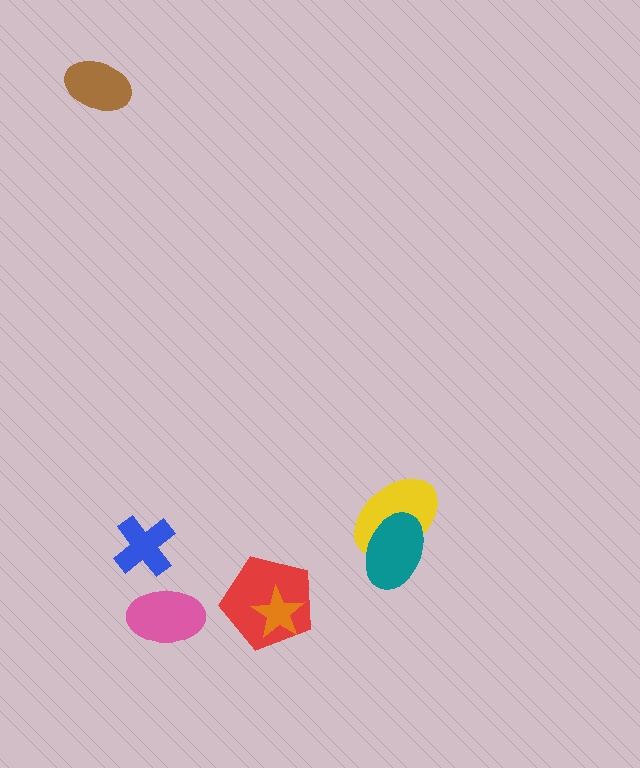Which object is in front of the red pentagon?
The orange star is in front of the red pentagon.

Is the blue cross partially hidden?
No, no other shape covers it.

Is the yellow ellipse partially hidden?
Yes, it is partially covered by another shape.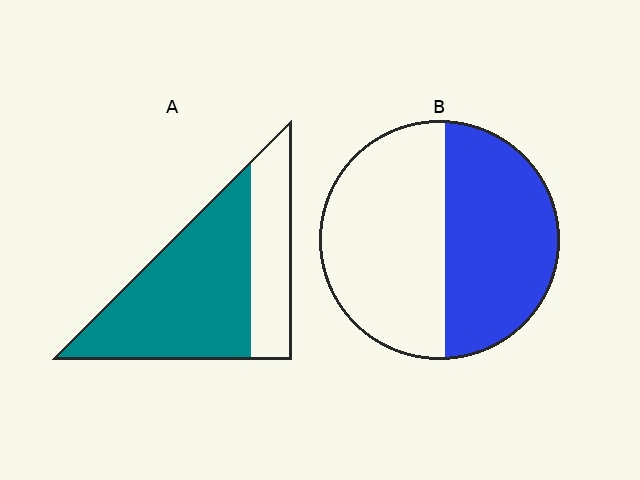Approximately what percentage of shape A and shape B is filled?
A is approximately 70% and B is approximately 45%.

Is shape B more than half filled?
Roughly half.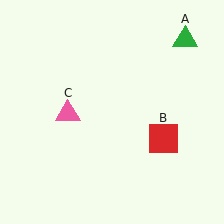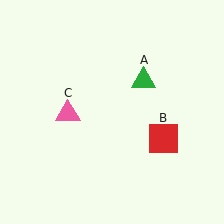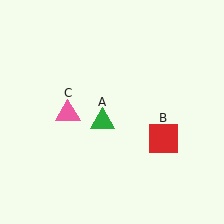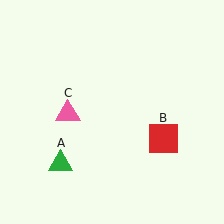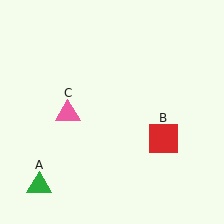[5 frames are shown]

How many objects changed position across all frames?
1 object changed position: green triangle (object A).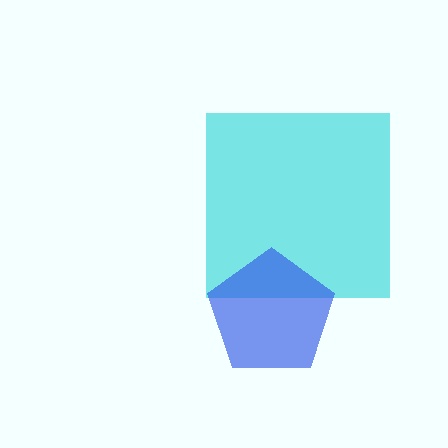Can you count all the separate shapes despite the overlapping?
Yes, there are 2 separate shapes.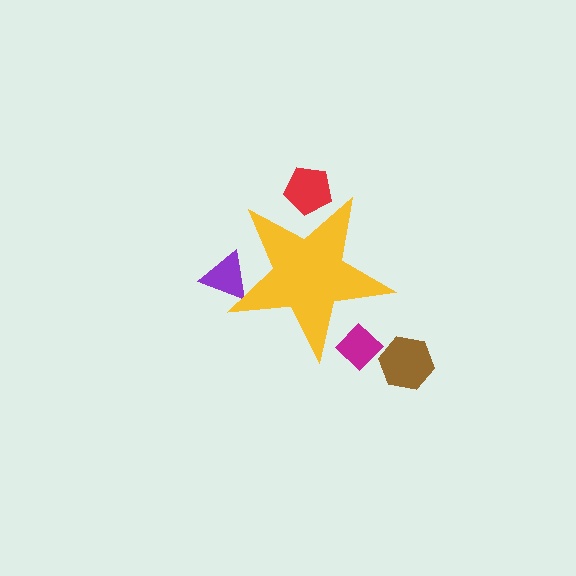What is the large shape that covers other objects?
A yellow star.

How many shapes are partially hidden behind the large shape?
3 shapes are partially hidden.